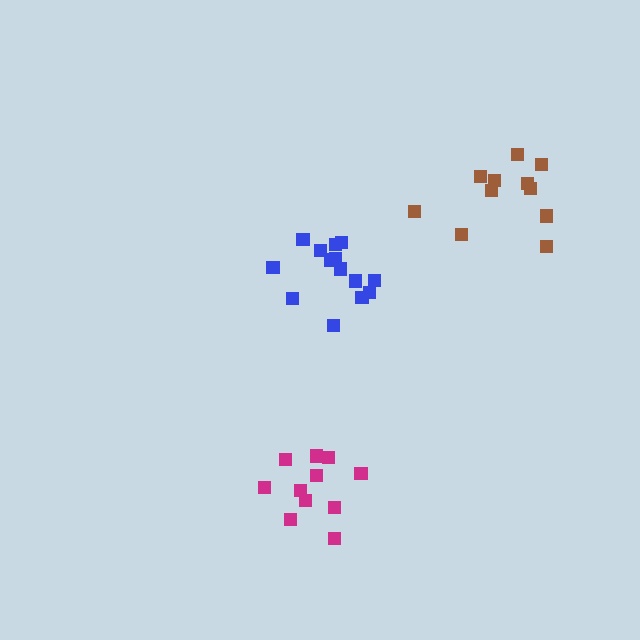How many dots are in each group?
Group 1: 14 dots, Group 2: 11 dots, Group 3: 11 dots (36 total).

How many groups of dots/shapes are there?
There are 3 groups.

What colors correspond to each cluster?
The clusters are colored: blue, magenta, brown.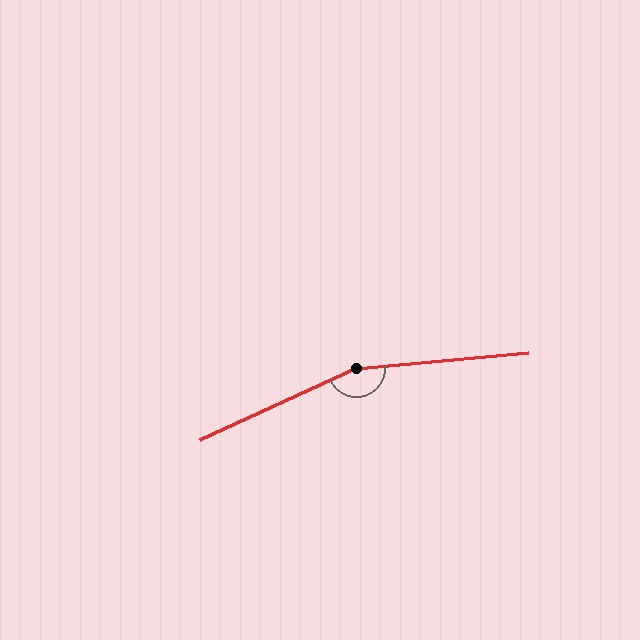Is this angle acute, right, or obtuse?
It is obtuse.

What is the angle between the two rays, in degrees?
Approximately 161 degrees.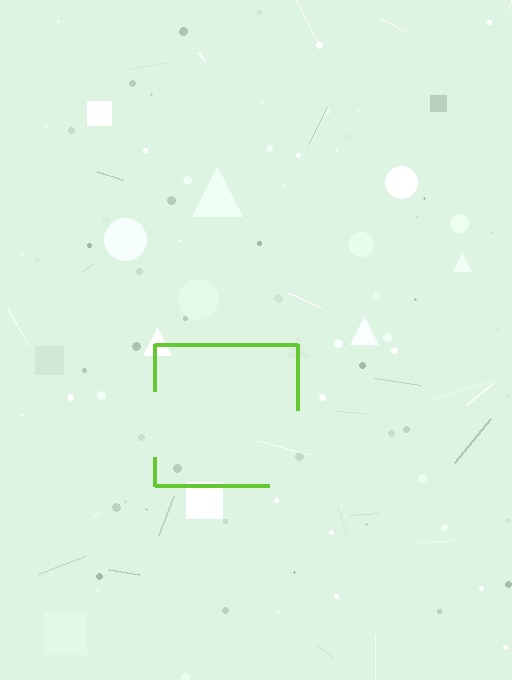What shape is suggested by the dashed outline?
The dashed outline suggests a square.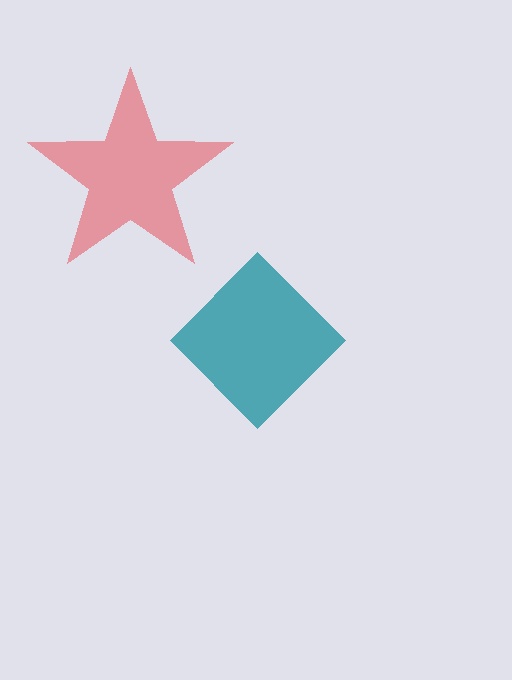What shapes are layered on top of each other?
The layered shapes are: a teal diamond, a red star.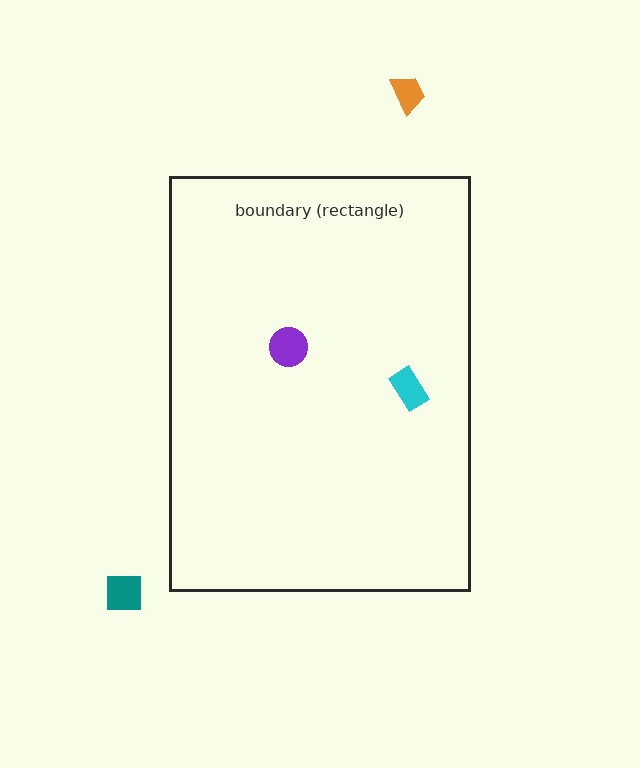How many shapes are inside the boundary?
2 inside, 2 outside.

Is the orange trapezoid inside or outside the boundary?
Outside.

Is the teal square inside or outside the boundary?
Outside.